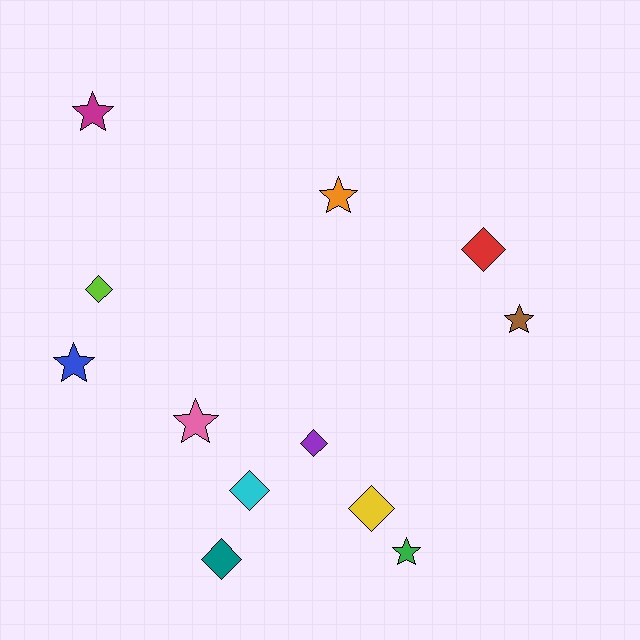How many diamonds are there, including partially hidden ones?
There are 6 diamonds.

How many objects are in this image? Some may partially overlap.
There are 12 objects.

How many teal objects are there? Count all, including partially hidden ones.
There is 1 teal object.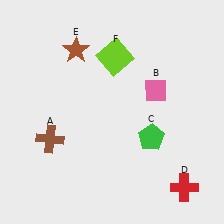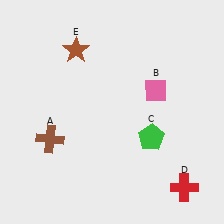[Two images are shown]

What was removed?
The lime square (F) was removed in Image 2.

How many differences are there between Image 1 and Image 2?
There is 1 difference between the two images.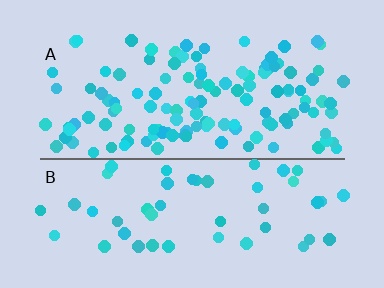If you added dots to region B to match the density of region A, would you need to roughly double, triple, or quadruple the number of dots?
Approximately double.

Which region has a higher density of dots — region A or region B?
A (the top).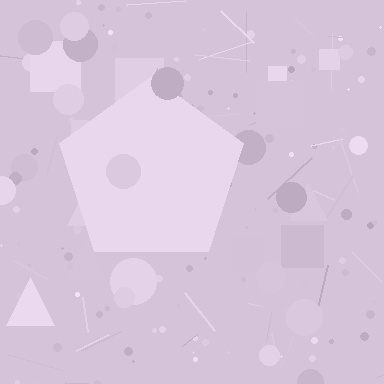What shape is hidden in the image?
A pentagon is hidden in the image.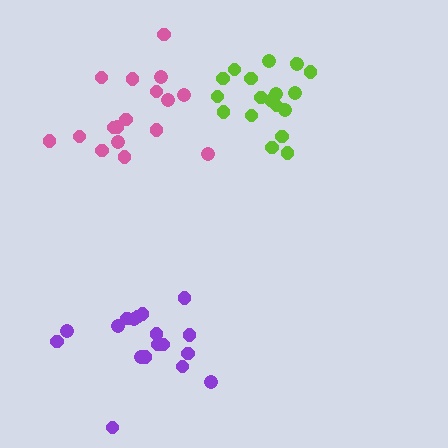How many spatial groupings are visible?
There are 3 spatial groupings.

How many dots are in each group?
Group 1: 17 dots, Group 2: 19 dots, Group 3: 18 dots (54 total).